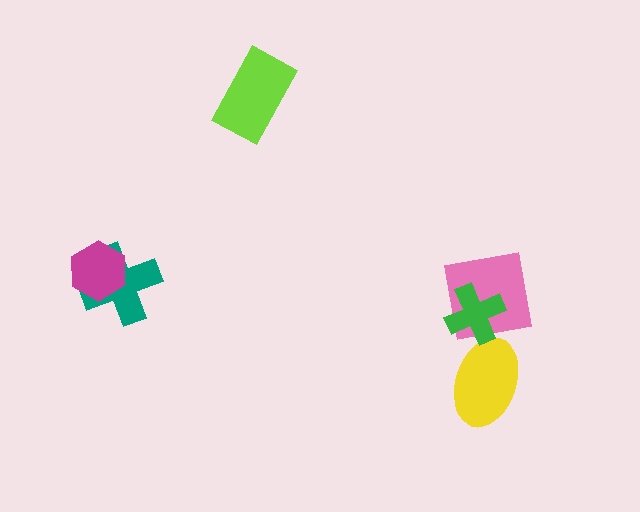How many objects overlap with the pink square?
1 object overlaps with the pink square.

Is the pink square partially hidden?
Yes, it is partially covered by another shape.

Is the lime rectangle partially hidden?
No, no other shape covers it.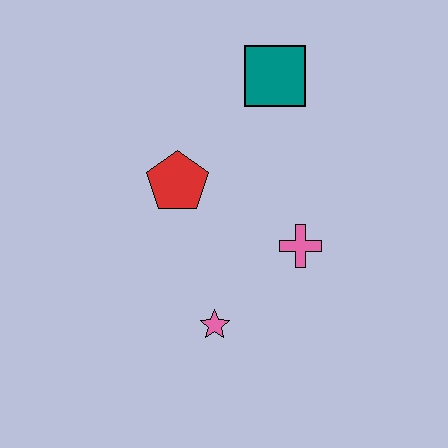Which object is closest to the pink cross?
The pink star is closest to the pink cross.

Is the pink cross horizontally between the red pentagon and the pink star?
No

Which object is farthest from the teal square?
The pink star is farthest from the teal square.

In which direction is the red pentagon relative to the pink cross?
The red pentagon is to the left of the pink cross.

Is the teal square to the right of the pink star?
Yes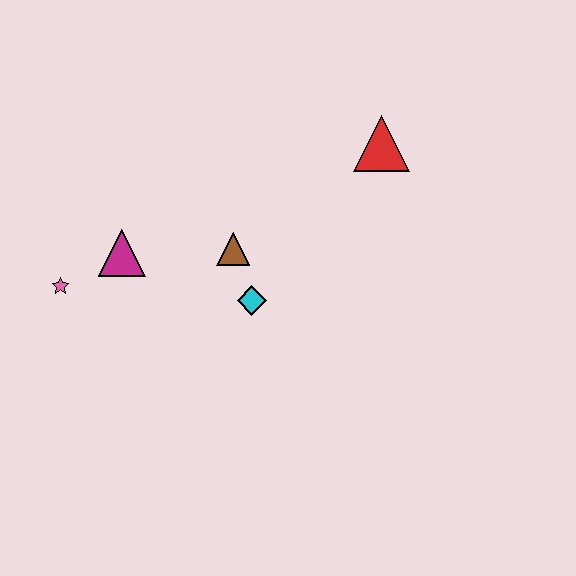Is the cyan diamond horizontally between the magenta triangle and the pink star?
No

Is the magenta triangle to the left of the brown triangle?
Yes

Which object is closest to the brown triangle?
The cyan diamond is closest to the brown triangle.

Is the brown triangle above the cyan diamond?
Yes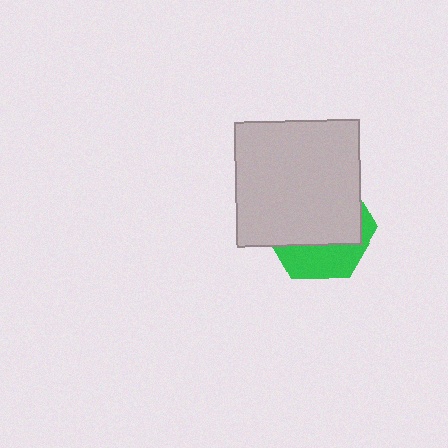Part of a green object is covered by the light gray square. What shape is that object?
It is a hexagon.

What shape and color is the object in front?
The object in front is a light gray square.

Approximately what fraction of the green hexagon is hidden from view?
Roughly 66% of the green hexagon is hidden behind the light gray square.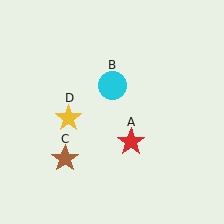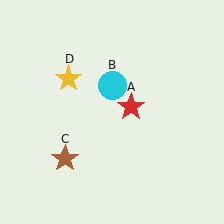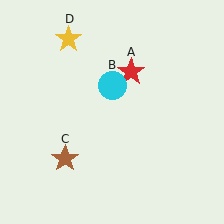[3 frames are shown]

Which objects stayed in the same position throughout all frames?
Cyan circle (object B) and brown star (object C) remained stationary.